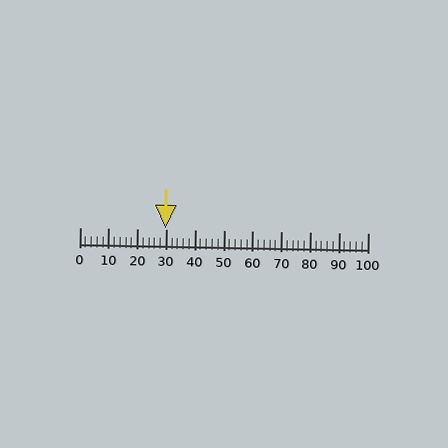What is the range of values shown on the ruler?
The ruler shows values from 0 to 100.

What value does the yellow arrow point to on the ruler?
The yellow arrow points to approximately 30.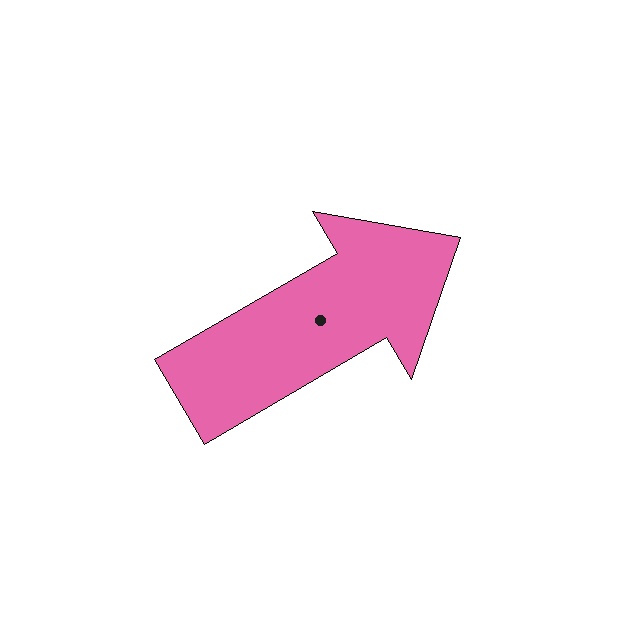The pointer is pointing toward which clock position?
Roughly 2 o'clock.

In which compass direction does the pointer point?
Northeast.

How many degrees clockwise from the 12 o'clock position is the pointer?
Approximately 60 degrees.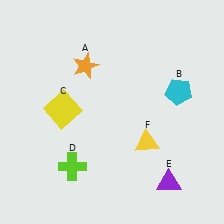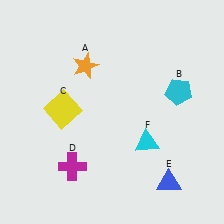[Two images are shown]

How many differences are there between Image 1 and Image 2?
There are 3 differences between the two images.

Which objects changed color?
D changed from lime to magenta. E changed from purple to blue. F changed from yellow to cyan.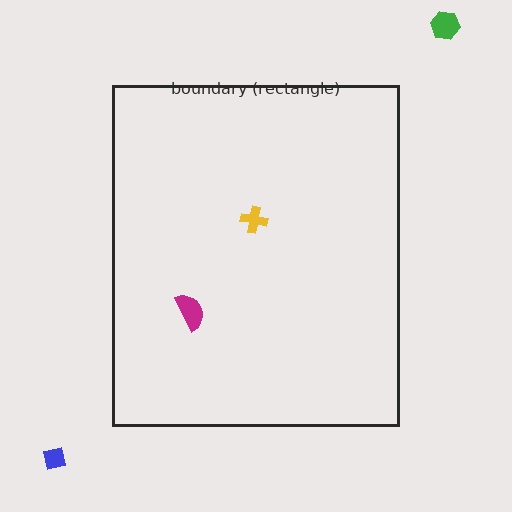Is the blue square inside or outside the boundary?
Outside.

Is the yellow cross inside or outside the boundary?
Inside.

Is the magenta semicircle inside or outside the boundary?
Inside.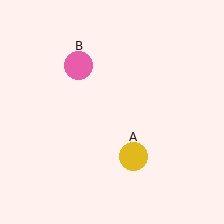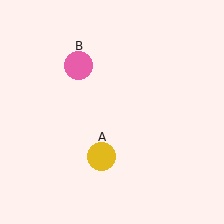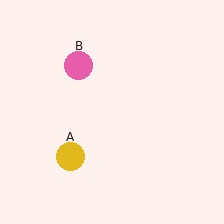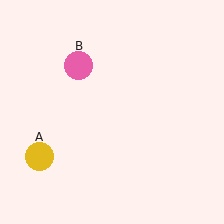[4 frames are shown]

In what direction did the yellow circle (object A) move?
The yellow circle (object A) moved left.